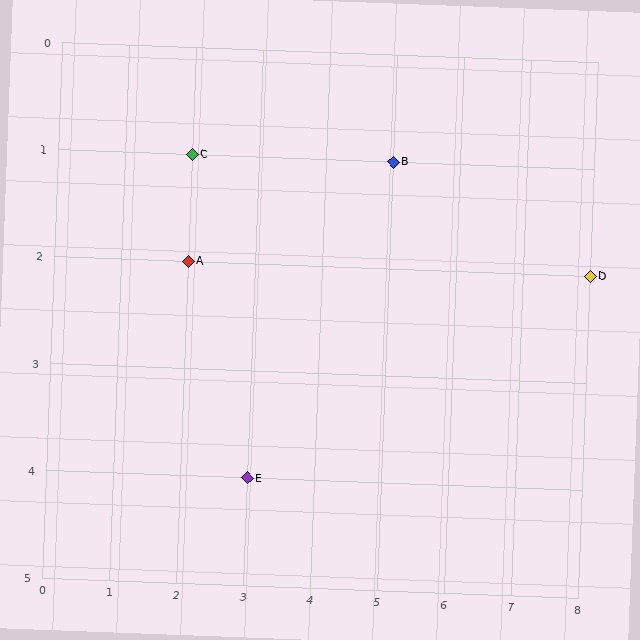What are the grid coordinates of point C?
Point C is at grid coordinates (2, 1).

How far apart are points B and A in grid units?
Points B and A are 3 columns and 1 row apart (about 3.2 grid units diagonally).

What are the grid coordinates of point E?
Point E is at grid coordinates (3, 4).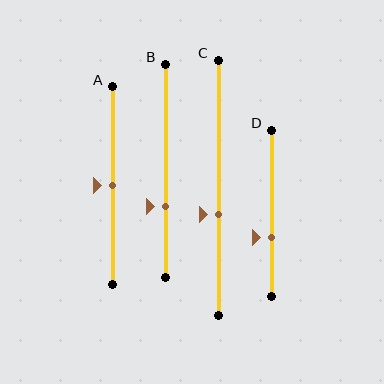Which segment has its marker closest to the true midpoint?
Segment A has its marker closest to the true midpoint.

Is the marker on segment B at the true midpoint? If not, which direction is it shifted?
No, the marker on segment B is shifted downward by about 17% of the segment length.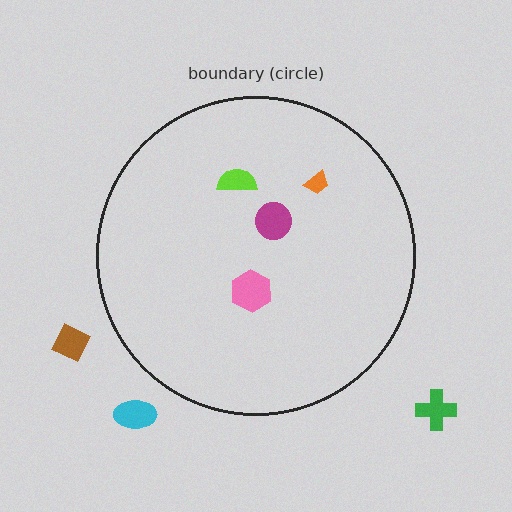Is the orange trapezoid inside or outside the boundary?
Inside.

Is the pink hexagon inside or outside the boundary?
Inside.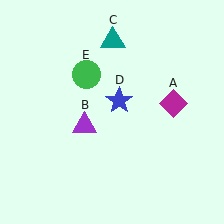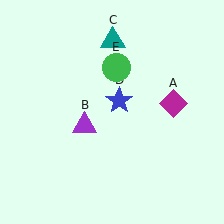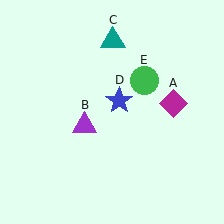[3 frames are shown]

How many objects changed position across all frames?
1 object changed position: green circle (object E).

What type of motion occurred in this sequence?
The green circle (object E) rotated clockwise around the center of the scene.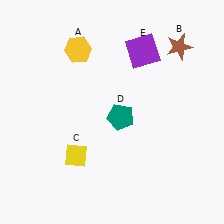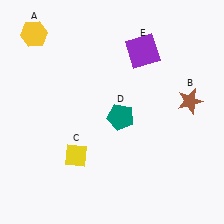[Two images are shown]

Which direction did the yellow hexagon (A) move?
The yellow hexagon (A) moved left.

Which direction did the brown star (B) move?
The brown star (B) moved down.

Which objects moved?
The objects that moved are: the yellow hexagon (A), the brown star (B).